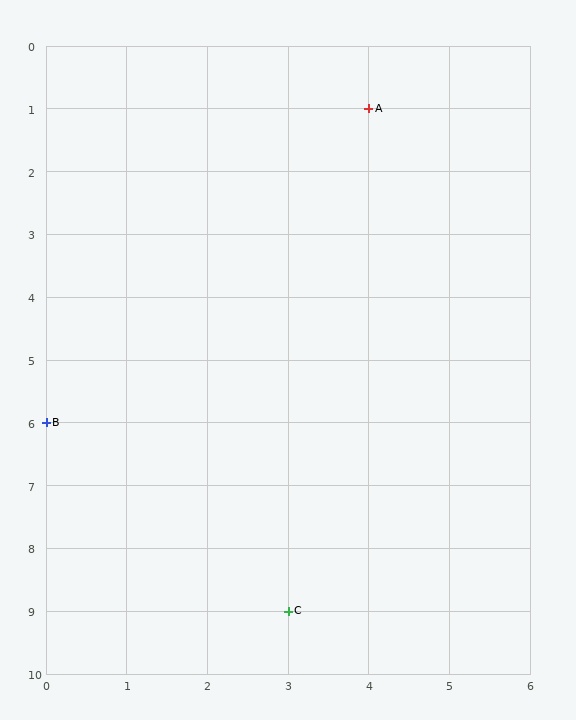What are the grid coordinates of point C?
Point C is at grid coordinates (3, 9).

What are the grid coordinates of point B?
Point B is at grid coordinates (0, 6).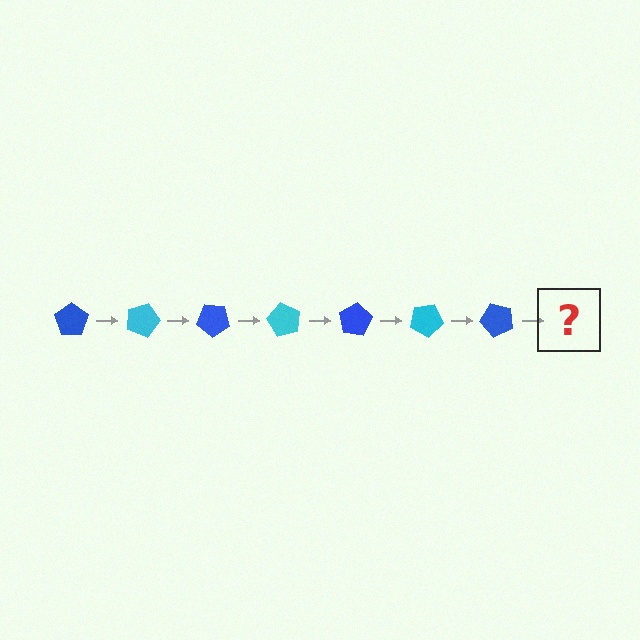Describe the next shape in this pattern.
It should be a cyan pentagon, rotated 140 degrees from the start.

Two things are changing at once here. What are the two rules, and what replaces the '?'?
The two rules are that it rotates 20 degrees each step and the color cycles through blue and cyan. The '?' should be a cyan pentagon, rotated 140 degrees from the start.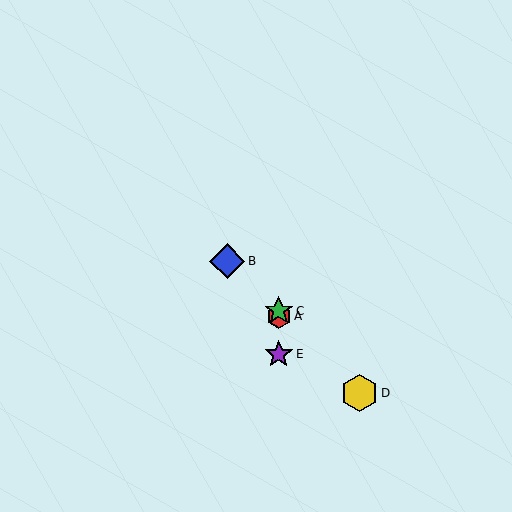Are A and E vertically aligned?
Yes, both are at x≈279.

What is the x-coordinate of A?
Object A is at x≈279.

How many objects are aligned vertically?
3 objects (A, C, E) are aligned vertically.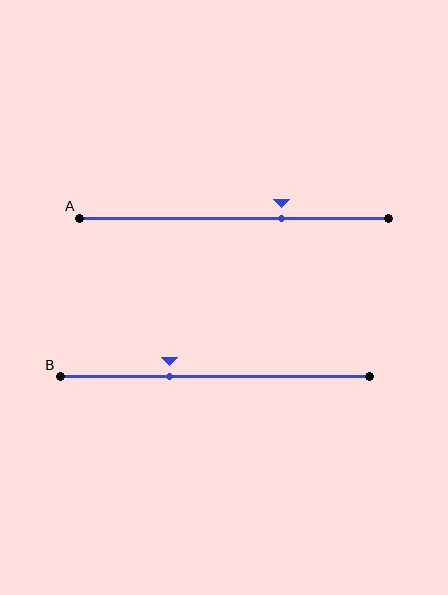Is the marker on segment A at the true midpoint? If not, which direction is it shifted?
No, the marker on segment A is shifted to the right by about 16% of the segment length.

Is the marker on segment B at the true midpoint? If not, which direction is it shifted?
No, the marker on segment B is shifted to the left by about 15% of the segment length.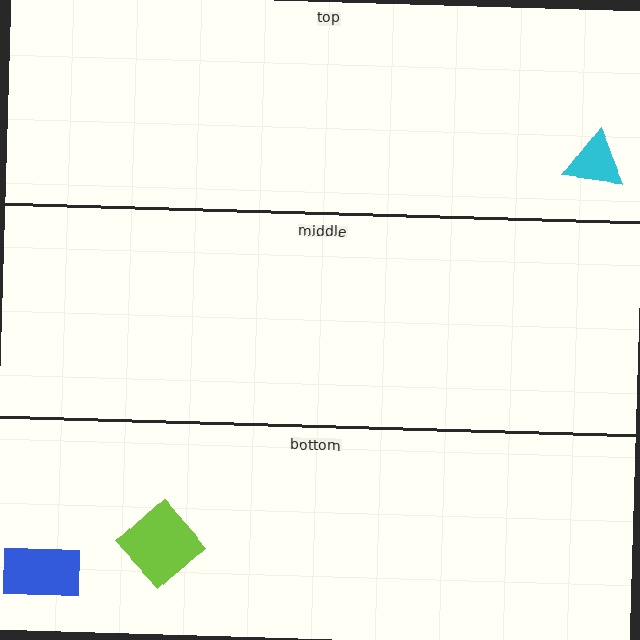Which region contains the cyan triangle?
The top region.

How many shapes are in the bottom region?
2.